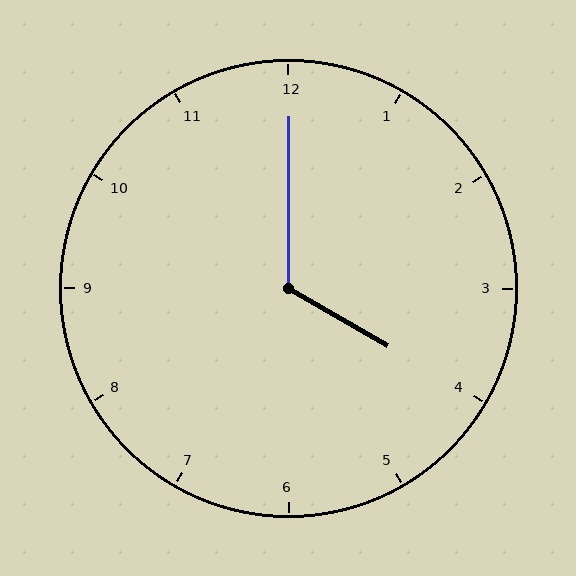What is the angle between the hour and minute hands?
Approximately 120 degrees.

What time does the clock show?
4:00.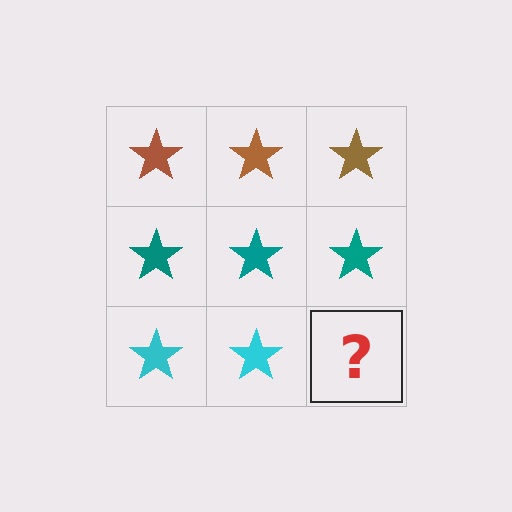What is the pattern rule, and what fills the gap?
The rule is that each row has a consistent color. The gap should be filled with a cyan star.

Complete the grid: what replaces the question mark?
The question mark should be replaced with a cyan star.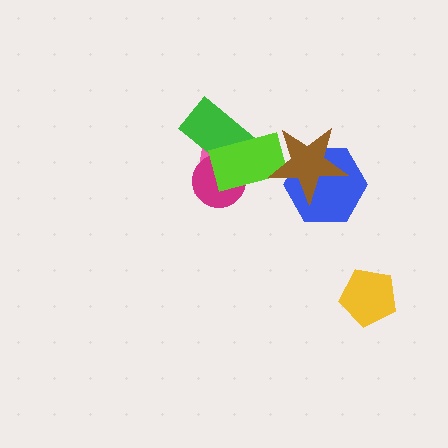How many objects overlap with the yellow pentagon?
0 objects overlap with the yellow pentagon.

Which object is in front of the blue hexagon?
The brown star is in front of the blue hexagon.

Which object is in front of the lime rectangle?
The brown star is in front of the lime rectangle.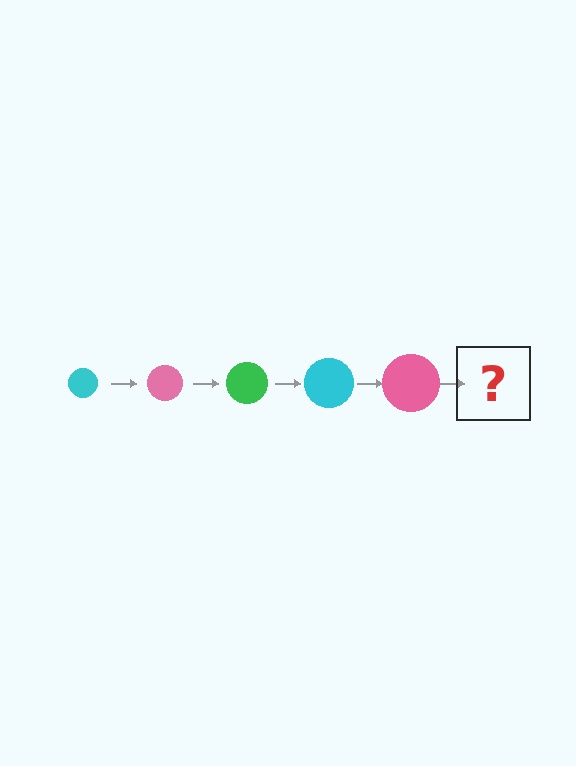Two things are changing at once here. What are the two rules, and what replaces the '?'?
The two rules are that the circle grows larger each step and the color cycles through cyan, pink, and green. The '?' should be a green circle, larger than the previous one.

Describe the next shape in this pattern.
It should be a green circle, larger than the previous one.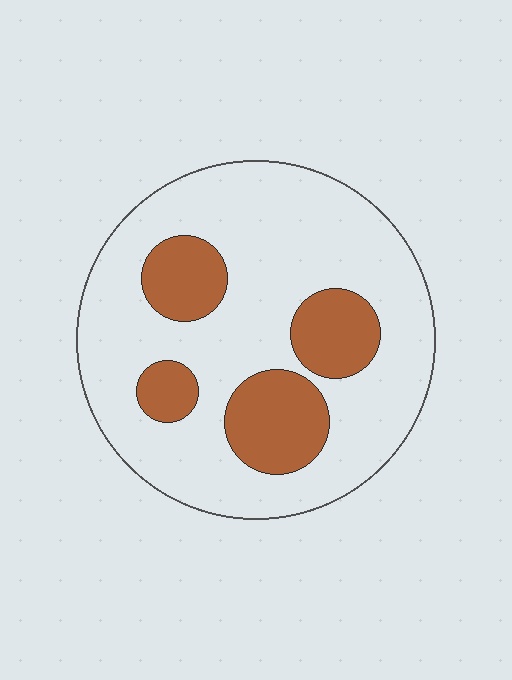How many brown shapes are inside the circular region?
4.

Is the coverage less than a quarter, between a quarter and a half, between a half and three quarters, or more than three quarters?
Less than a quarter.